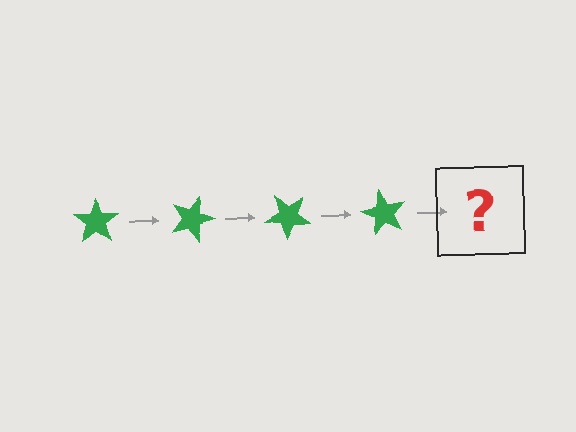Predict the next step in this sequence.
The next step is a green star rotated 80 degrees.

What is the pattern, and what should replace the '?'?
The pattern is that the star rotates 20 degrees each step. The '?' should be a green star rotated 80 degrees.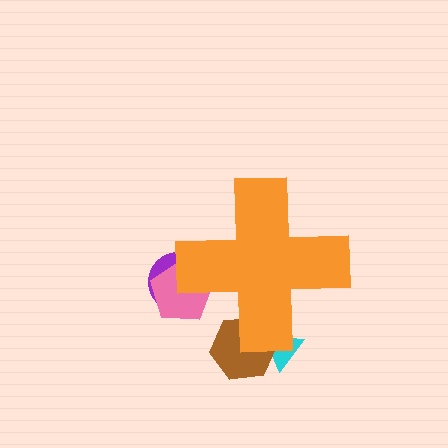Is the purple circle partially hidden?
Yes, the purple circle is partially hidden behind the orange cross.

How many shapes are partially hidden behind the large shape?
4 shapes are partially hidden.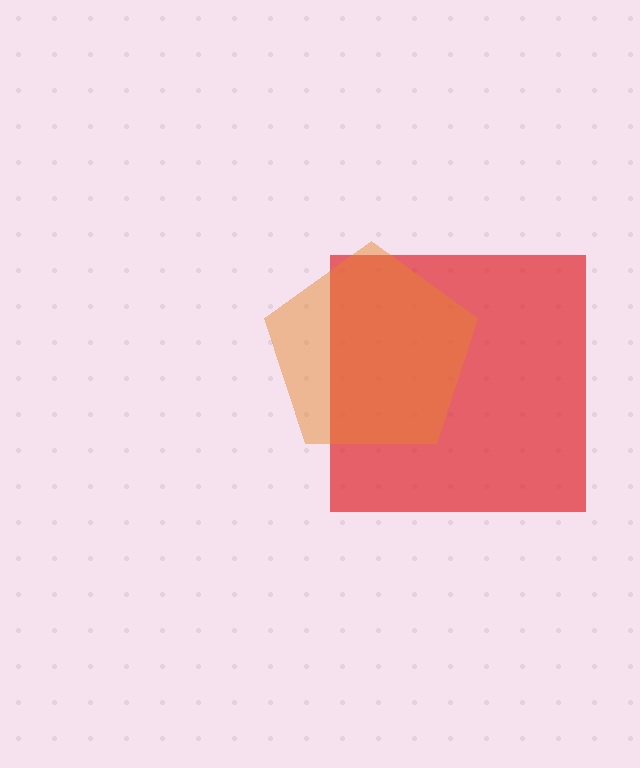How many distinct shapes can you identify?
There are 2 distinct shapes: a red square, an orange pentagon.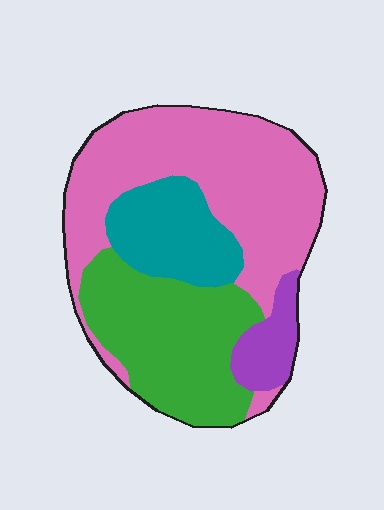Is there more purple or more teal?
Teal.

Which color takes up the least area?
Purple, at roughly 10%.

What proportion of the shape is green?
Green takes up about one third (1/3) of the shape.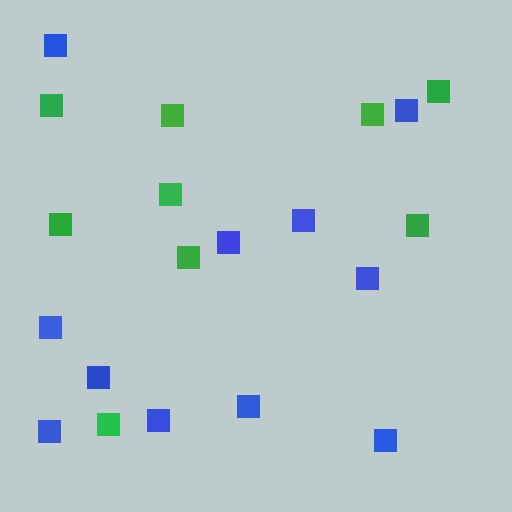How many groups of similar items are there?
There are 2 groups: one group of green squares (9) and one group of blue squares (11).